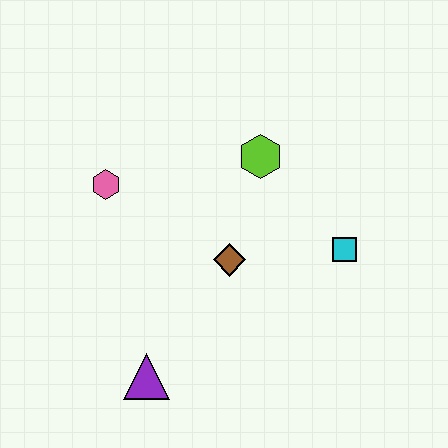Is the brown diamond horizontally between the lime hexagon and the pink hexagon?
Yes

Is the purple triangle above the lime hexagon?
No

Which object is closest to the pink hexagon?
The brown diamond is closest to the pink hexagon.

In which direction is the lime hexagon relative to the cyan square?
The lime hexagon is above the cyan square.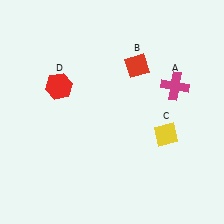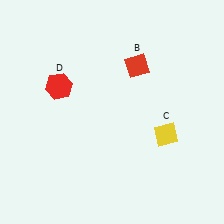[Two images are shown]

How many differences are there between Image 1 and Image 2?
There is 1 difference between the two images.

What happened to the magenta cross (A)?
The magenta cross (A) was removed in Image 2. It was in the top-right area of Image 1.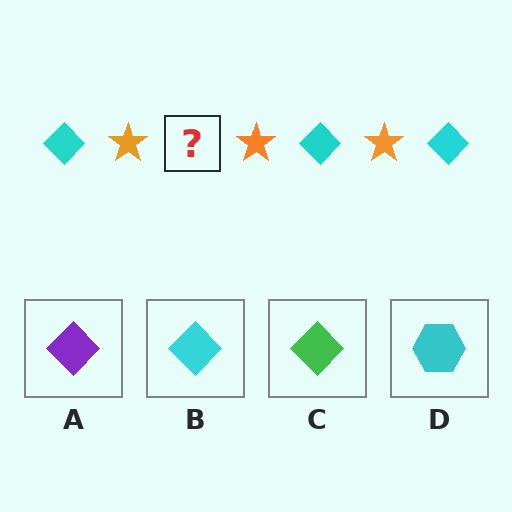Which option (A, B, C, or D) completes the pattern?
B.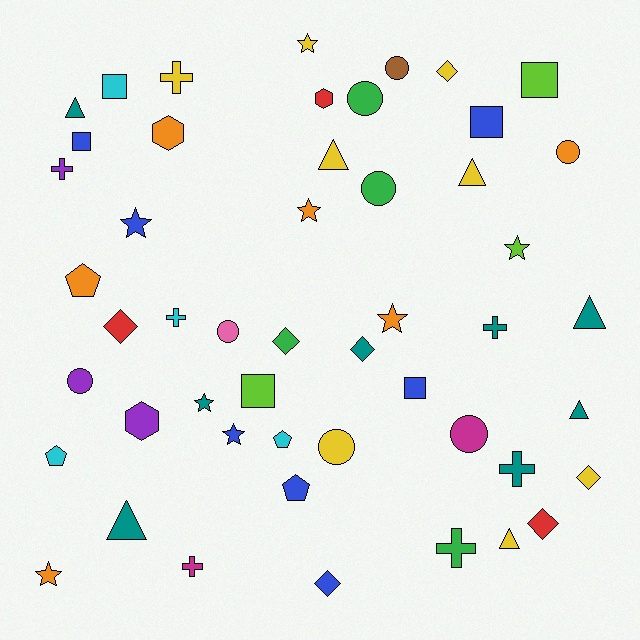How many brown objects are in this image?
There is 1 brown object.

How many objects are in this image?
There are 50 objects.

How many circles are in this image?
There are 8 circles.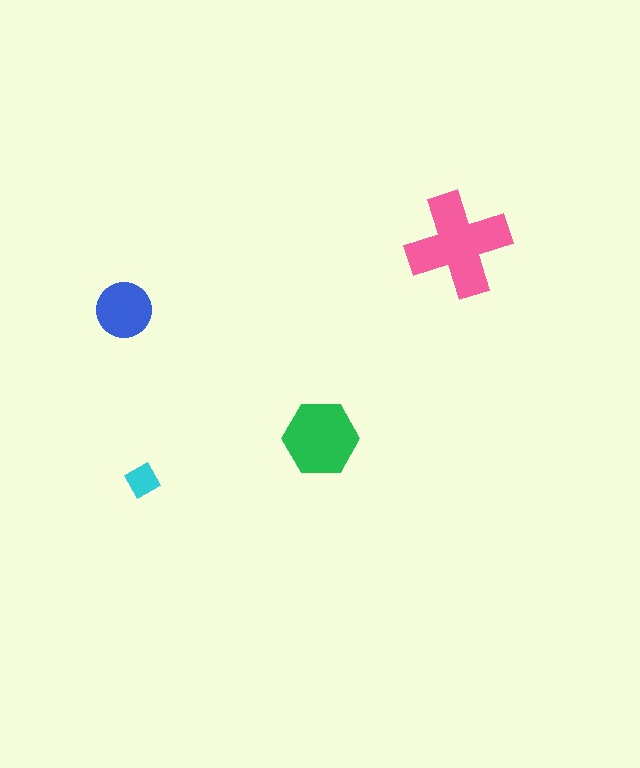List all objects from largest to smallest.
The pink cross, the green hexagon, the blue circle, the cyan square.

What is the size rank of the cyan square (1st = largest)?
4th.